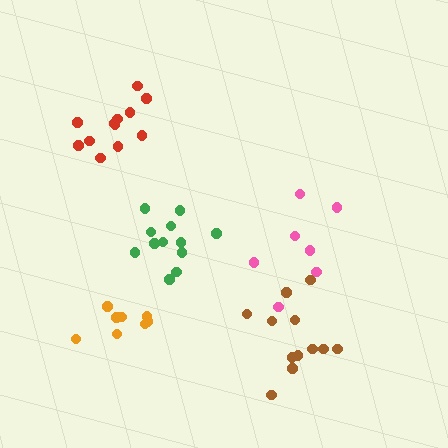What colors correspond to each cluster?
The clusters are colored: green, pink, orange, red, brown.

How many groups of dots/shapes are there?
There are 5 groups.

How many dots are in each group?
Group 1: 12 dots, Group 2: 7 dots, Group 3: 8 dots, Group 4: 12 dots, Group 5: 12 dots (51 total).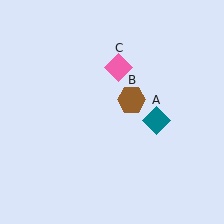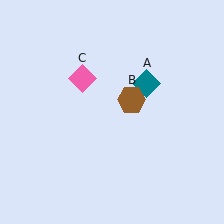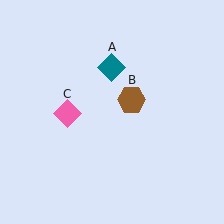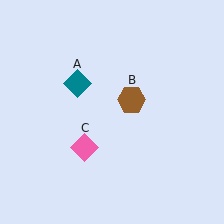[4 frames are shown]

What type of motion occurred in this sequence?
The teal diamond (object A), pink diamond (object C) rotated counterclockwise around the center of the scene.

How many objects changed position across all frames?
2 objects changed position: teal diamond (object A), pink diamond (object C).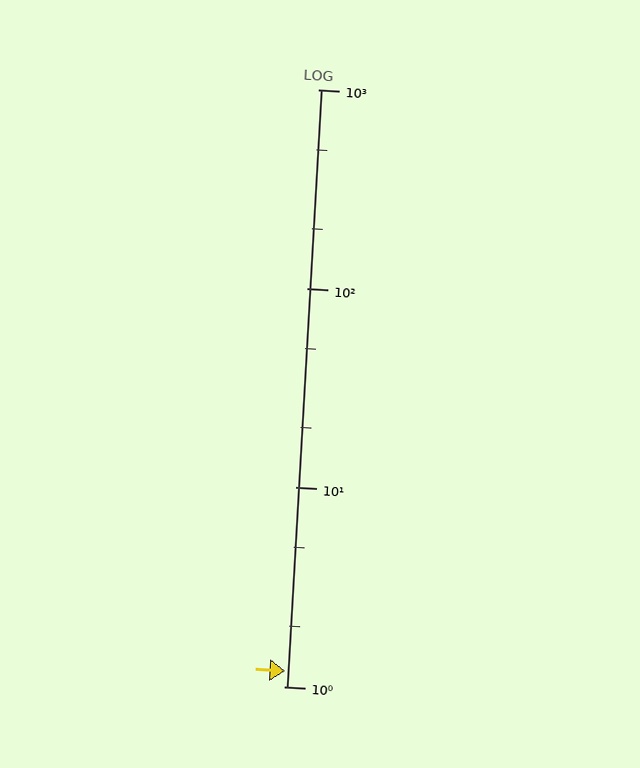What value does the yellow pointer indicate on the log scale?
The pointer indicates approximately 1.2.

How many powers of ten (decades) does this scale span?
The scale spans 3 decades, from 1 to 1000.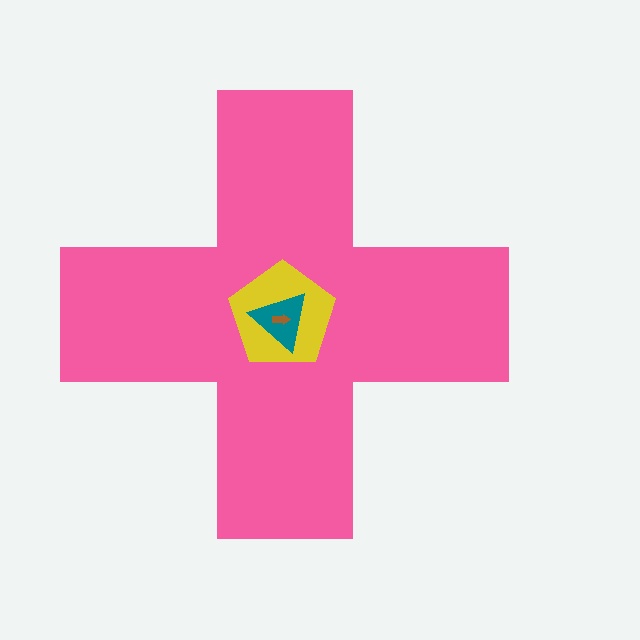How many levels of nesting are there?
4.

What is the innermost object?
The brown arrow.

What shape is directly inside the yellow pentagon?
The teal triangle.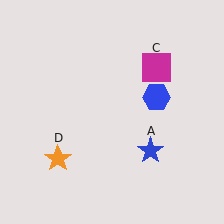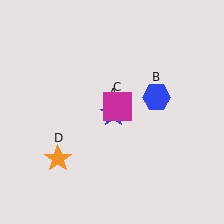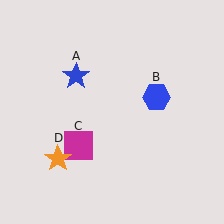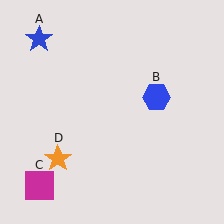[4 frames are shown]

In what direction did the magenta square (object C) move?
The magenta square (object C) moved down and to the left.